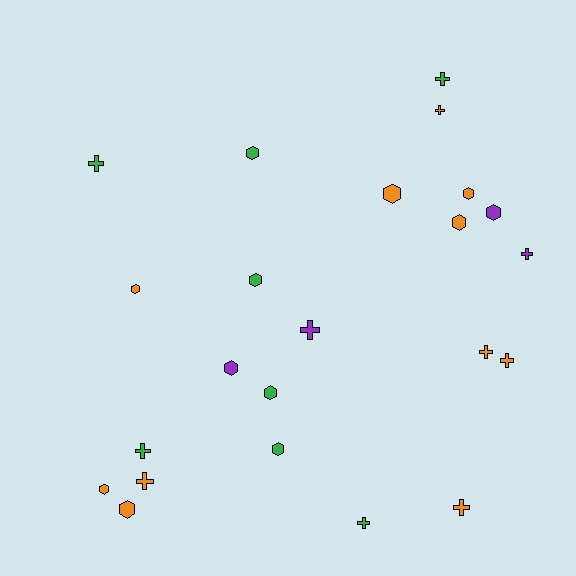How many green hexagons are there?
There are 4 green hexagons.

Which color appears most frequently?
Orange, with 11 objects.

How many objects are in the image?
There are 23 objects.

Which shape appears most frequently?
Hexagon, with 12 objects.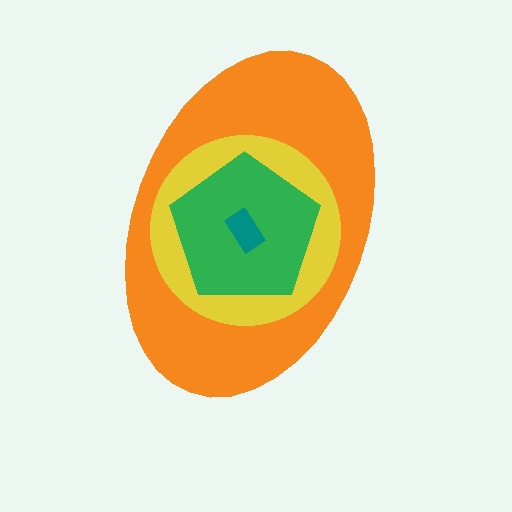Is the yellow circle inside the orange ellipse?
Yes.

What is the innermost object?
The teal rectangle.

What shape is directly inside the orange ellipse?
The yellow circle.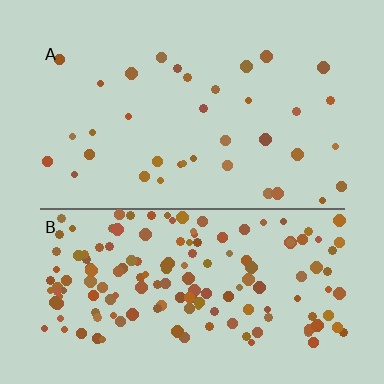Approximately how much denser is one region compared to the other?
Approximately 4.5× — region B over region A.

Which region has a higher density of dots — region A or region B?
B (the bottom).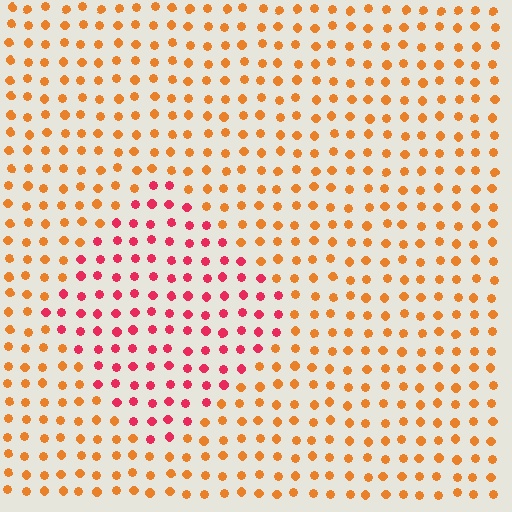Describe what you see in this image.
The image is filled with small orange elements in a uniform arrangement. A diamond-shaped region is visible where the elements are tinted to a slightly different hue, forming a subtle color boundary.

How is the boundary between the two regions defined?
The boundary is defined purely by a slight shift in hue (about 44 degrees). Spacing, size, and orientation are identical on both sides.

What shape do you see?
I see a diamond.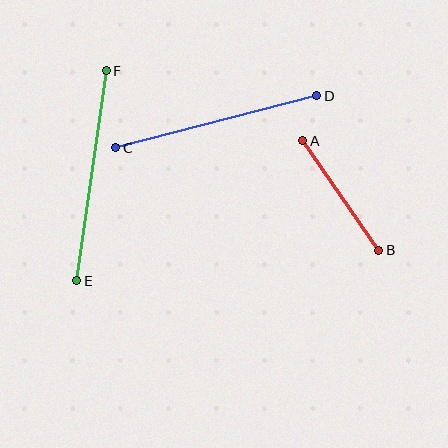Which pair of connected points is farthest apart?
Points E and F are farthest apart.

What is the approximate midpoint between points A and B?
The midpoint is at approximately (341, 196) pixels.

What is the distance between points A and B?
The distance is approximately 133 pixels.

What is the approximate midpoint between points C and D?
The midpoint is at approximately (216, 122) pixels.